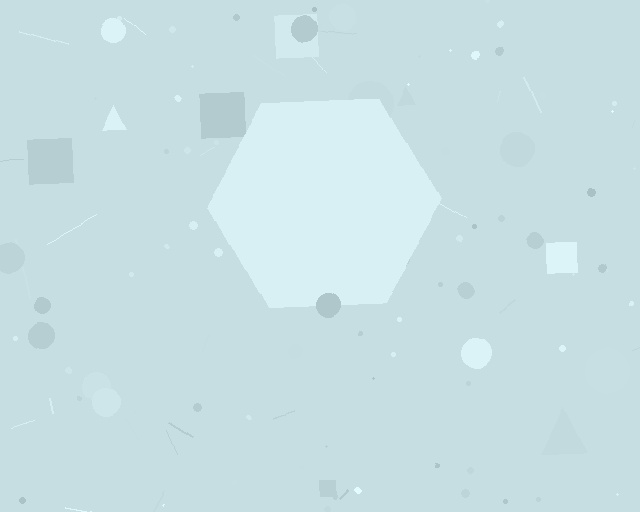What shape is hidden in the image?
A hexagon is hidden in the image.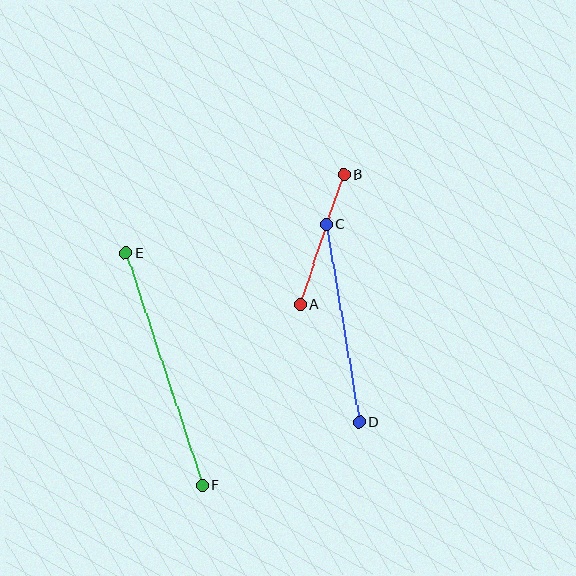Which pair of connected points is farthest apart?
Points E and F are farthest apart.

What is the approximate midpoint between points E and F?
The midpoint is at approximately (164, 369) pixels.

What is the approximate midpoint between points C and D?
The midpoint is at approximately (343, 323) pixels.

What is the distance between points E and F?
The distance is approximately 244 pixels.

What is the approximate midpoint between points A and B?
The midpoint is at approximately (322, 240) pixels.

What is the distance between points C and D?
The distance is approximately 201 pixels.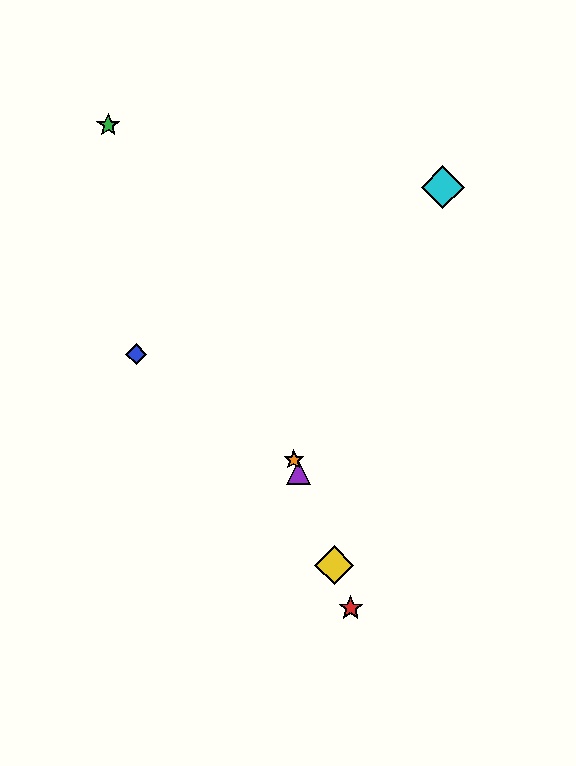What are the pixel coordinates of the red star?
The red star is at (351, 608).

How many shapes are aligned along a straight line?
4 shapes (the red star, the yellow diamond, the purple triangle, the orange star) are aligned along a straight line.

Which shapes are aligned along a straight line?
The red star, the yellow diamond, the purple triangle, the orange star are aligned along a straight line.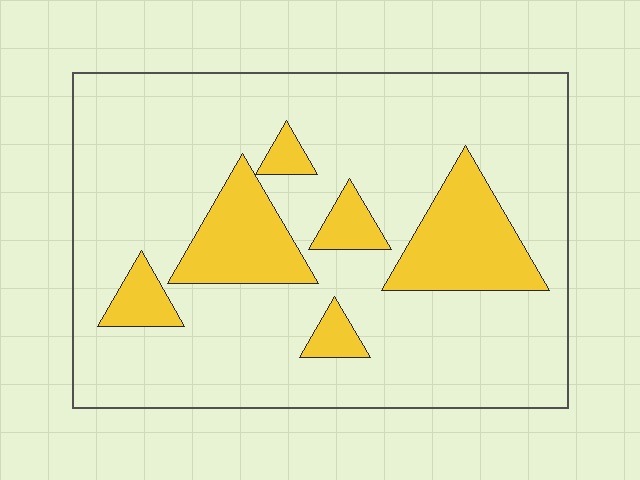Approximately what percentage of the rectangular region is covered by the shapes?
Approximately 20%.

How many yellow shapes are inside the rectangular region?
6.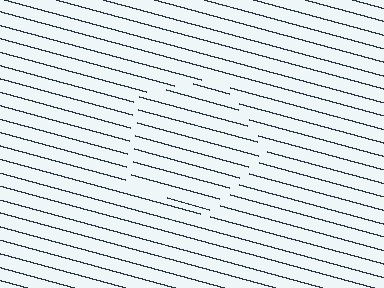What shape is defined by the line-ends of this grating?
An illusory pentagon. The interior of the shape contains the same grating, shifted by half a period — the contour is defined by the phase discontinuity where line-ends from the inner and outer gratings abut.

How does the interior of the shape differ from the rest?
The interior of the shape contains the same grating, shifted by half a period — the contour is defined by the phase discontinuity where line-ends from the inner and outer gratings abut.